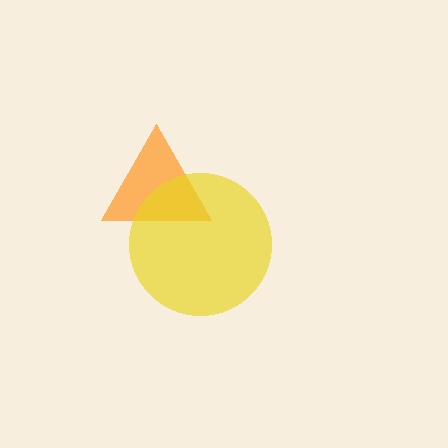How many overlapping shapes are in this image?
There are 2 overlapping shapes in the image.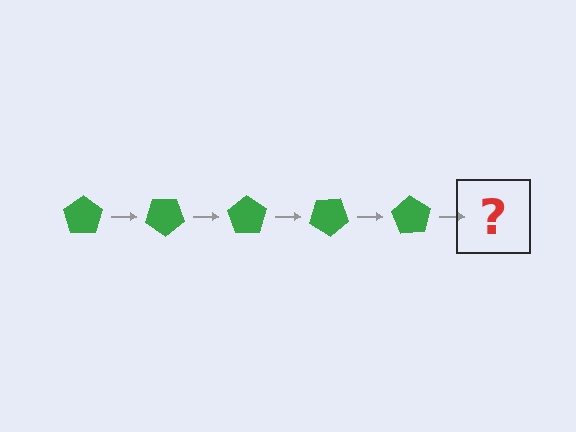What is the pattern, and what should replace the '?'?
The pattern is that the pentagon rotates 35 degrees each step. The '?' should be a green pentagon rotated 175 degrees.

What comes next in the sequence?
The next element should be a green pentagon rotated 175 degrees.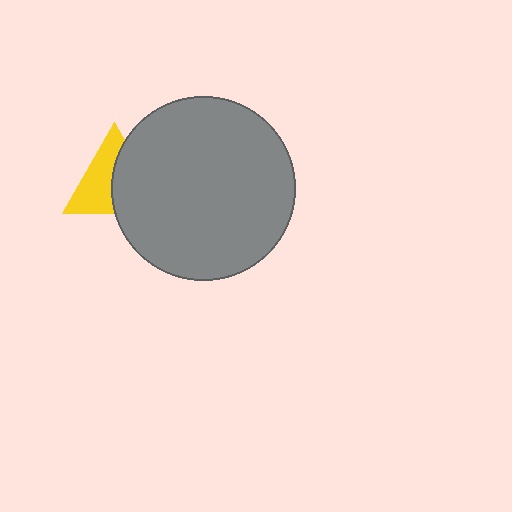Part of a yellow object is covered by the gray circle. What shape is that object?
It is a triangle.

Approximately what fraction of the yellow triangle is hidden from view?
Roughly 48% of the yellow triangle is hidden behind the gray circle.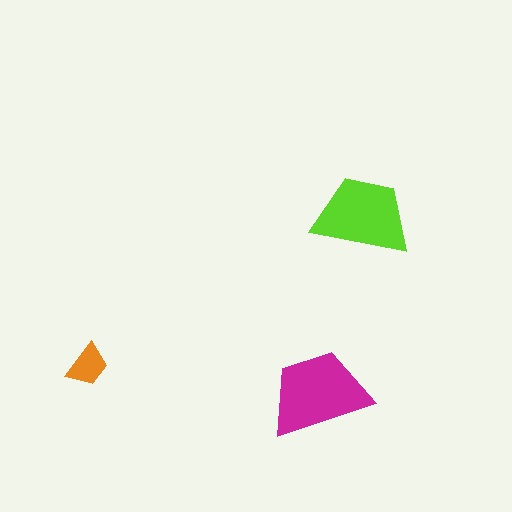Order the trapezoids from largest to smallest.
the magenta one, the lime one, the orange one.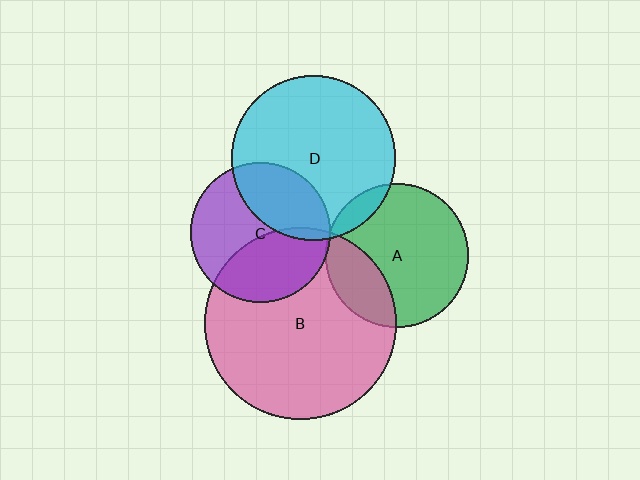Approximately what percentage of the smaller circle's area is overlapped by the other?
Approximately 40%.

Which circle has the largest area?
Circle B (pink).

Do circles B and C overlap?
Yes.